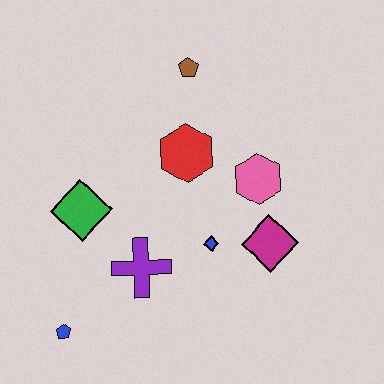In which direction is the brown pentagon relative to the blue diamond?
The brown pentagon is above the blue diamond.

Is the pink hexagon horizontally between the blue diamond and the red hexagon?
No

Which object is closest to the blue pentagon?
The purple cross is closest to the blue pentagon.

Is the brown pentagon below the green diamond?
No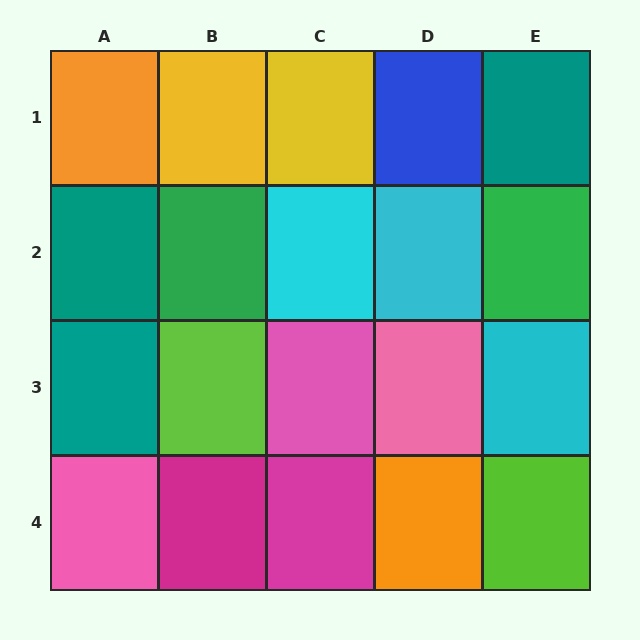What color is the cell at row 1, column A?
Orange.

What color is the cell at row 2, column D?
Cyan.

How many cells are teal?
3 cells are teal.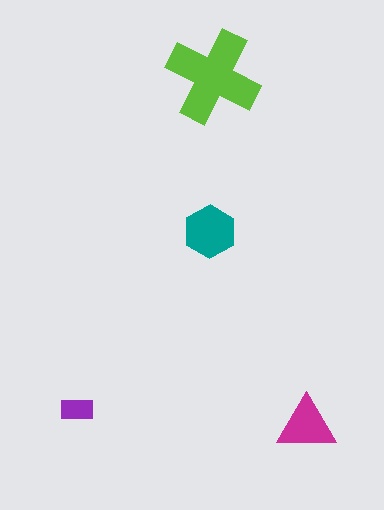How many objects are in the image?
There are 4 objects in the image.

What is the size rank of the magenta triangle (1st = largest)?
3rd.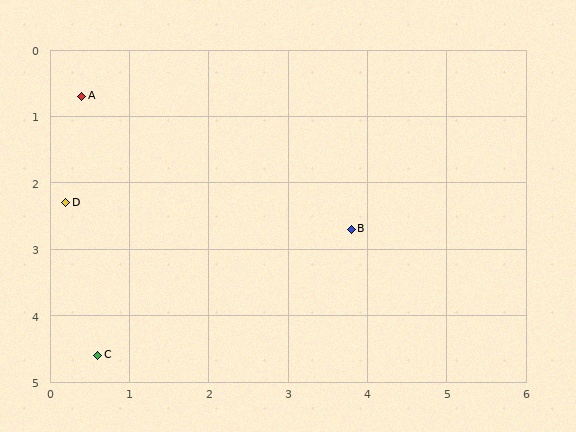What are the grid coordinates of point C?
Point C is at approximately (0.6, 4.6).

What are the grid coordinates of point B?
Point B is at approximately (3.8, 2.7).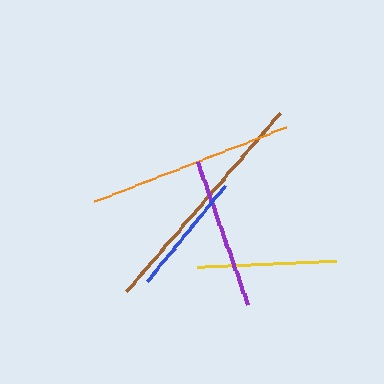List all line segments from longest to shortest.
From longest to shortest: brown, orange, purple, yellow, blue.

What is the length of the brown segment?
The brown segment is approximately 235 pixels long.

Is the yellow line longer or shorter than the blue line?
The yellow line is longer than the blue line.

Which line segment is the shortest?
The blue line is the shortest at approximately 123 pixels.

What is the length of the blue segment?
The blue segment is approximately 123 pixels long.